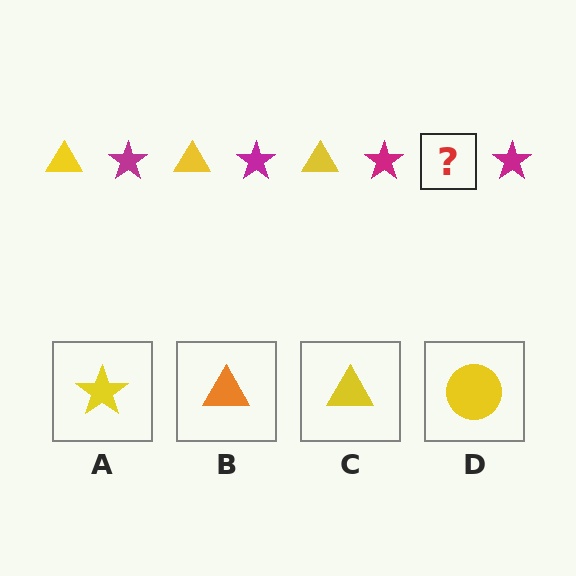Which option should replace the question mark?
Option C.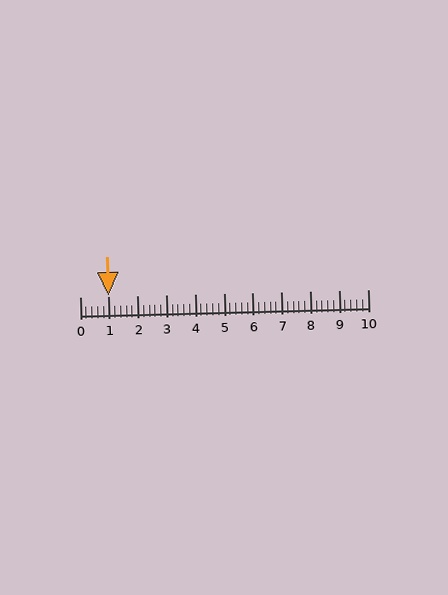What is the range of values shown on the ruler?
The ruler shows values from 0 to 10.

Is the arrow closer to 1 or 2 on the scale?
The arrow is closer to 1.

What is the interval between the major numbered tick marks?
The major tick marks are spaced 1 units apart.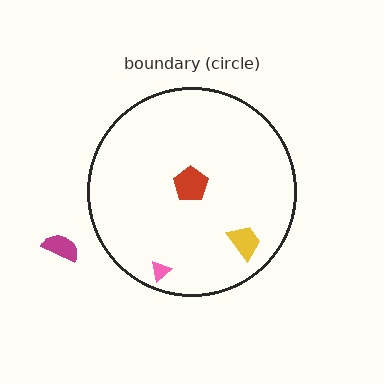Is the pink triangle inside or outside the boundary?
Inside.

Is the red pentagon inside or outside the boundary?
Inside.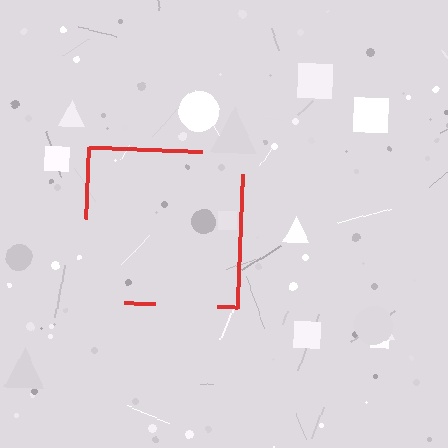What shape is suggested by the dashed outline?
The dashed outline suggests a square.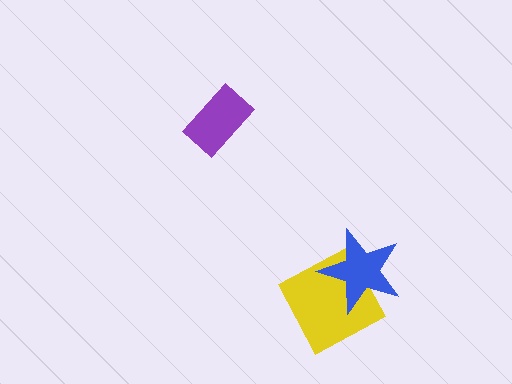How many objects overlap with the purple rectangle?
0 objects overlap with the purple rectangle.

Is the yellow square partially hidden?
Yes, it is partially covered by another shape.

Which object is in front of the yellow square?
The blue star is in front of the yellow square.